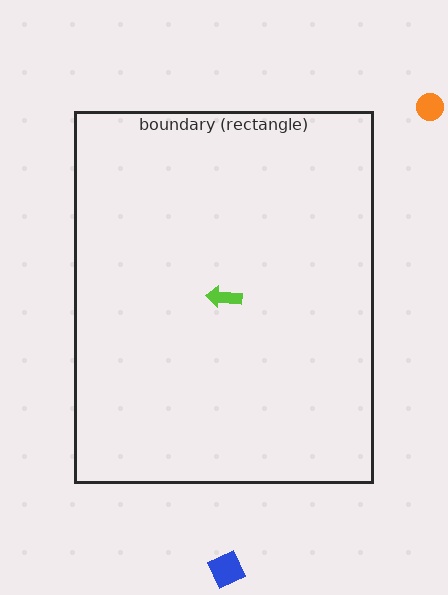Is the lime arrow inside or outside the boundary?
Inside.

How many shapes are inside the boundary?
1 inside, 2 outside.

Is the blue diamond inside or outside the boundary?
Outside.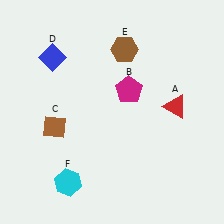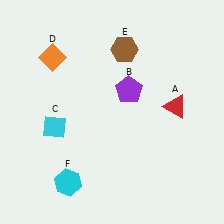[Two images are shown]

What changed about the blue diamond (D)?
In Image 1, D is blue. In Image 2, it changed to orange.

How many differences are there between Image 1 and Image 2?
There are 3 differences between the two images.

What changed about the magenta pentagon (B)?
In Image 1, B is magenta. In Image 2, it changed to purple.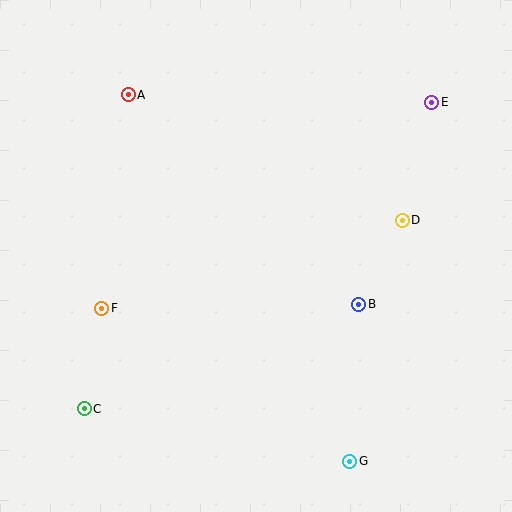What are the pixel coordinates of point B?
Point B is at (359, 304).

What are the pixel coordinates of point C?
Point C is at (84, 409).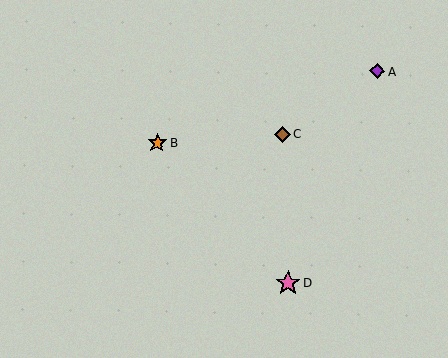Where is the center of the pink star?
The center of the pink star is at (288, 283).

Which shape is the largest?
The pink star (labeled D) is the largest.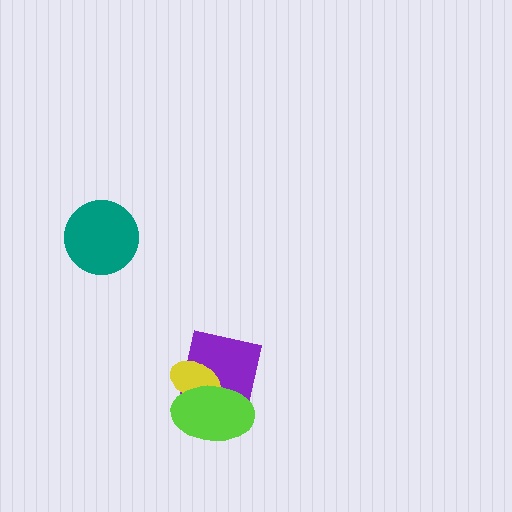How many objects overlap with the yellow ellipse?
2 objects overlap with the yellow ellipse.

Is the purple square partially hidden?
Yes, it is partially covered by another shape.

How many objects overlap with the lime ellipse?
2 objects overlap with the lime ellipse.